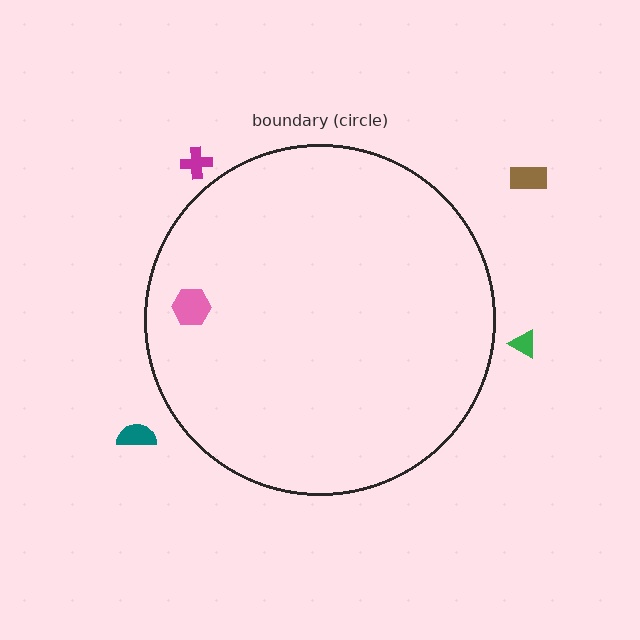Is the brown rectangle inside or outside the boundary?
Outside.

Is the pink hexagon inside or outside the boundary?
Inside.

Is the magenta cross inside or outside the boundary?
Outside.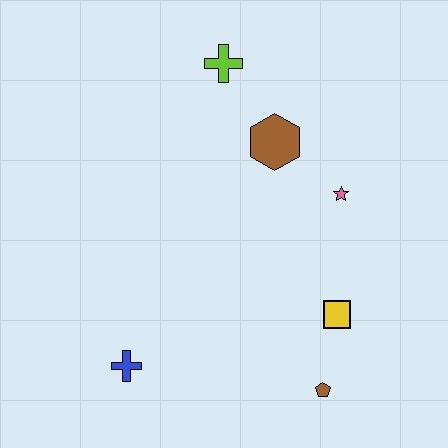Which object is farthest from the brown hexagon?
The blue cross is farthest from the brown hexagon.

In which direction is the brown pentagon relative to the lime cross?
The brown pentagon is below the lime cross.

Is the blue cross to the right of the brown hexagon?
No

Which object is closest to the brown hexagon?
The pink star is closest to the brown hexagon.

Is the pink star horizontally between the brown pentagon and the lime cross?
No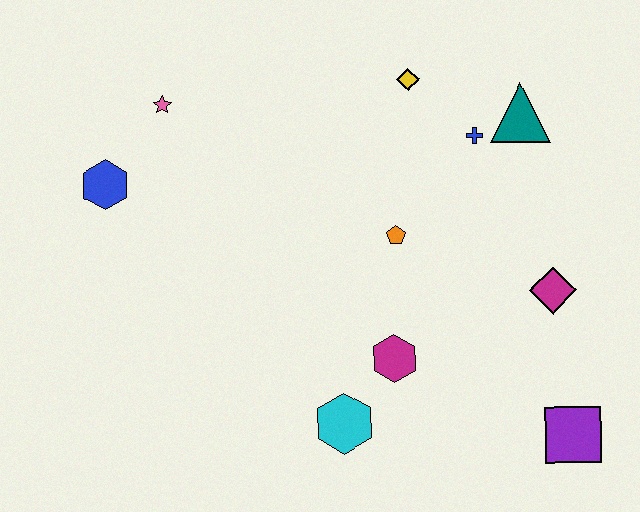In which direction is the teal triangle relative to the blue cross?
The teal triangle is to the right of the blue cross.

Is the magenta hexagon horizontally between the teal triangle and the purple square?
No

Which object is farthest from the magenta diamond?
The blue hexagon is farthest from the magenta diamond.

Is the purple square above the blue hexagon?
No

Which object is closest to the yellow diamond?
The blue cross is closest to the yellow diamond.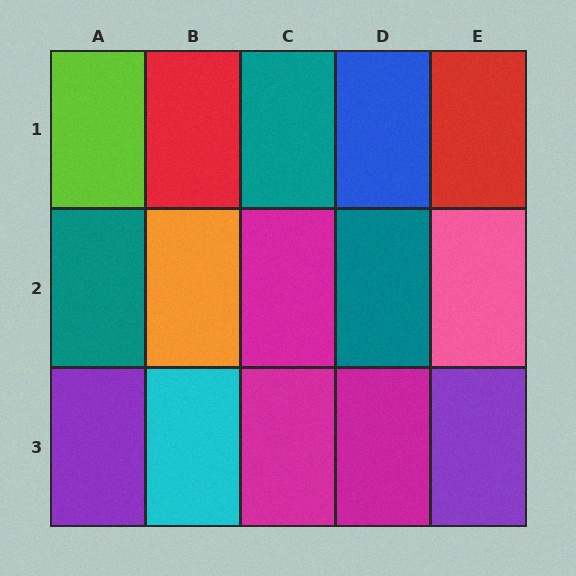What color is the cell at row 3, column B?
Cyan.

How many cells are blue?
1 cell is blue.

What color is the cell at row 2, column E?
Pink.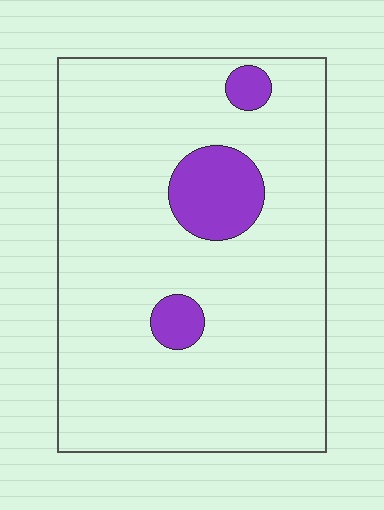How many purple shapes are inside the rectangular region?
3.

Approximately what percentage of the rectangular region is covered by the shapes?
Approximately 10%.